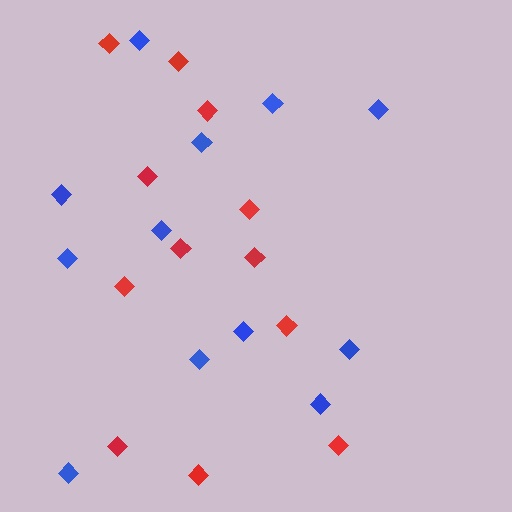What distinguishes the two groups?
There are 2 groups: one group of red diamonds (12) and one group of blue diamonds (12).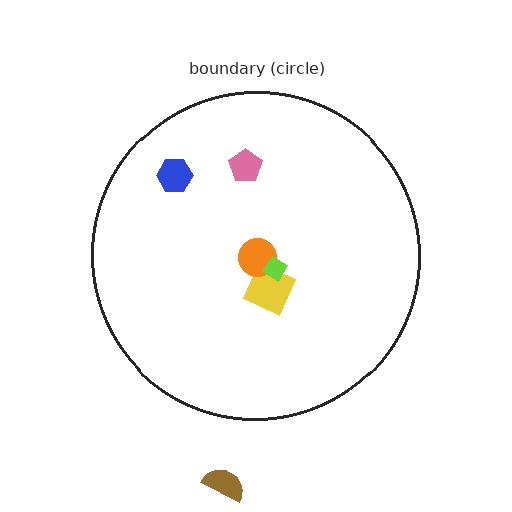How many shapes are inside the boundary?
5 inside, 1 outside.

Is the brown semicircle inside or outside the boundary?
Outside.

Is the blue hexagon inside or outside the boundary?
Inside.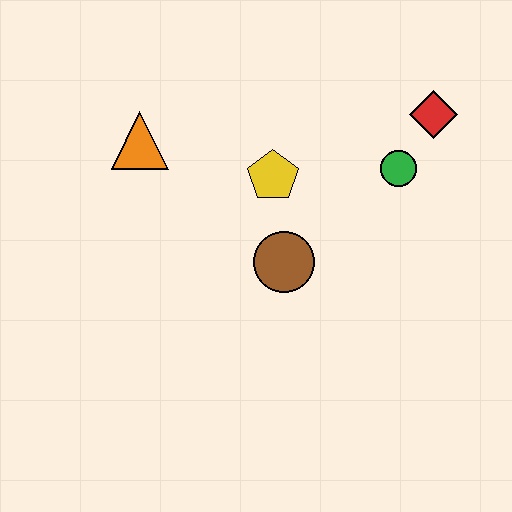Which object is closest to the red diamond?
The green circle is closest to the red diamond.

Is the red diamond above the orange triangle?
Yes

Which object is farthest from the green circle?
The orange triangle is farthest from the green circle.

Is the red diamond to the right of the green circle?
Yes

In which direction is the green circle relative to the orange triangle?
The green circle is to the right of the orange triangle.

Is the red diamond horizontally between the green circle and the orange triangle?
No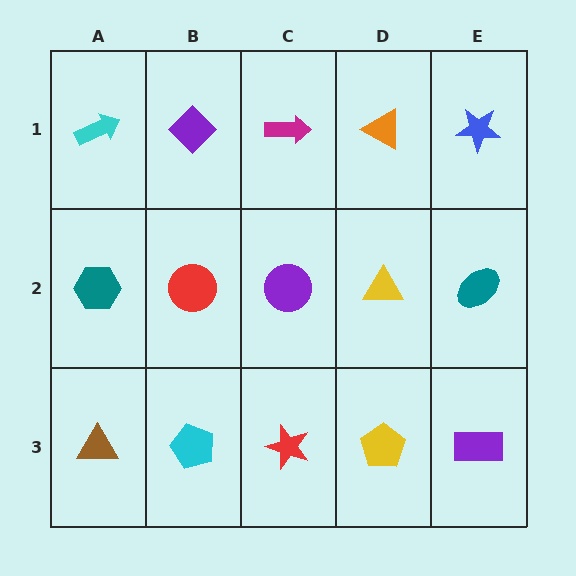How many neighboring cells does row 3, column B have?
3.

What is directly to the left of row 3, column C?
A cyan pentagon.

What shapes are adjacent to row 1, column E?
A teal ellipse (row 2, column E), an orange triangle (row 1, column D).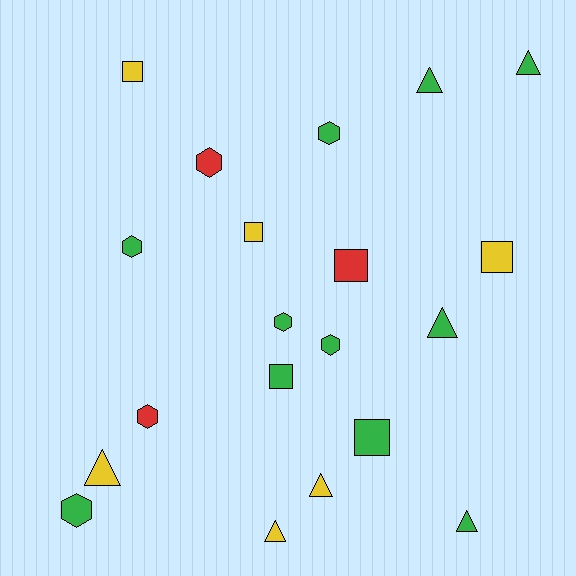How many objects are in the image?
There are 20 objects.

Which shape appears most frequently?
Triangle, with 7 objects.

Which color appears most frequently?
Green, with 11 objects.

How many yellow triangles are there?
There are 3 yellow triangles.